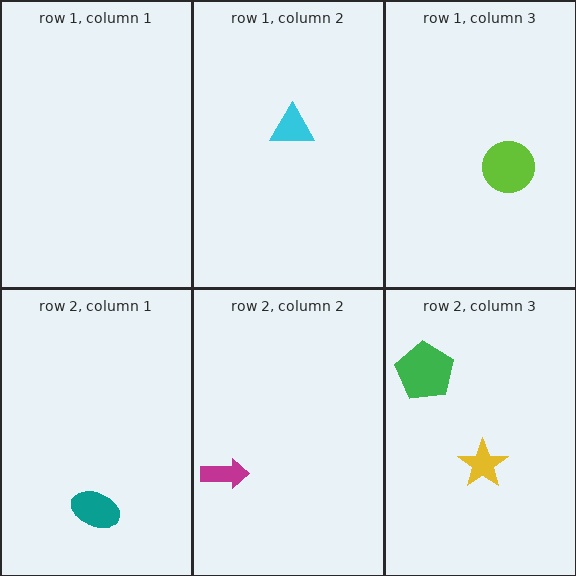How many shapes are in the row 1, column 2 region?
1.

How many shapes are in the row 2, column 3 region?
2.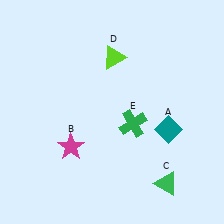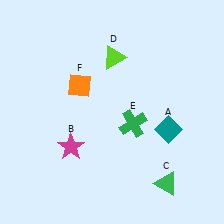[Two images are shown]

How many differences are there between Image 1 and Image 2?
There is 1 difference between the two images.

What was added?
An orange diamond (F) was added in Image 2.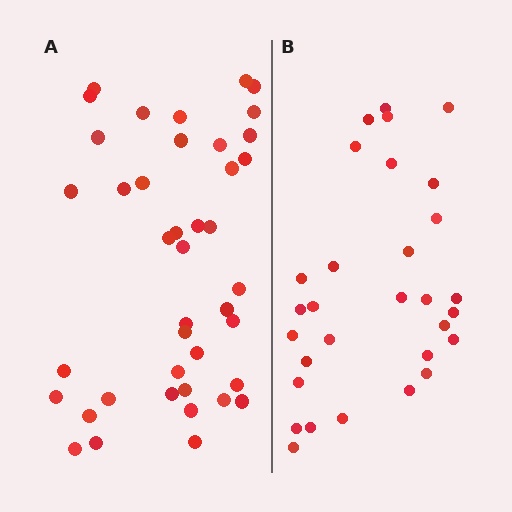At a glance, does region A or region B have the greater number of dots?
Region A (the left region) has more dots.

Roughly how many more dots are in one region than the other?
Region A has roughly 12 or so more dots than region B.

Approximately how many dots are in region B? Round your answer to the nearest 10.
About 30 dots.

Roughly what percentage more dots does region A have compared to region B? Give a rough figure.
About 35% more.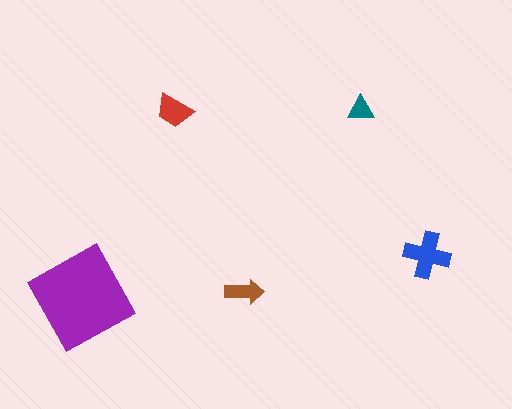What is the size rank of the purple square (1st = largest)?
1st.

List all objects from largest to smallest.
The purple square, the blue cross, the red trapezoid, the brown arrow, the teal triangle.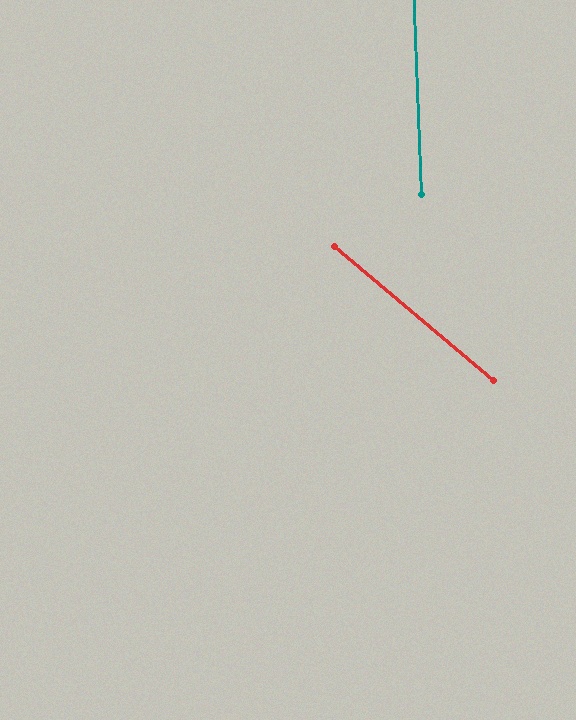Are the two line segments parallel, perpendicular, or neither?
Neither parallel nor perpendicular — they differ by about 48°.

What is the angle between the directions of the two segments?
Approximately 48 degrees.